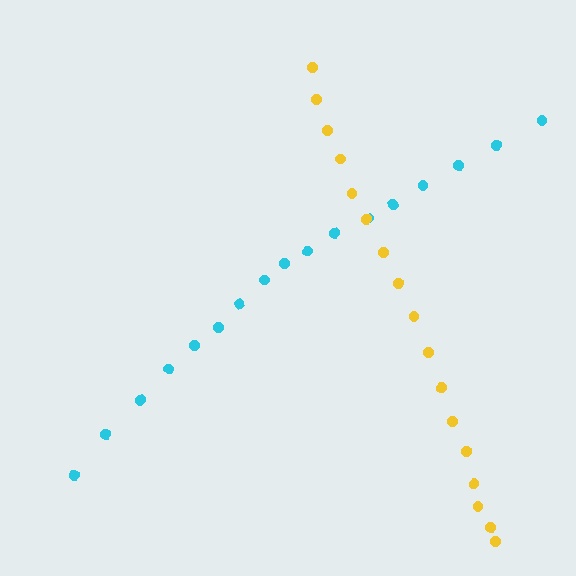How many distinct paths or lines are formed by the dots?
There are 2 distinct paths.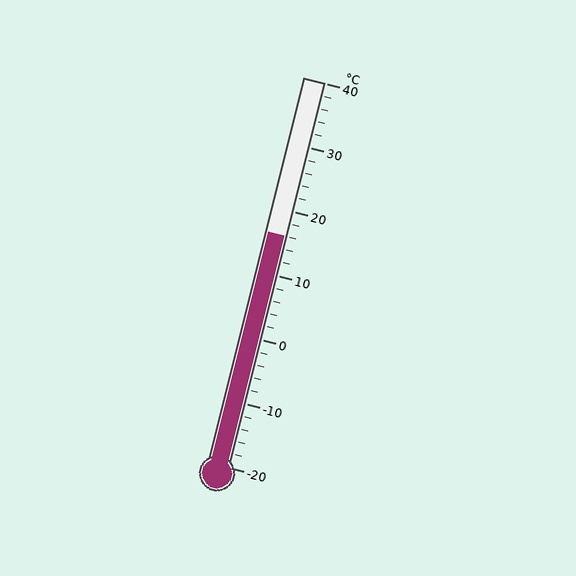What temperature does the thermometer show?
The thermometer shows approximately 16°C.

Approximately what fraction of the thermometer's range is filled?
The thermometer is filled to approximately 60% of its range.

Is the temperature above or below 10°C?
The temperature is above 10°C.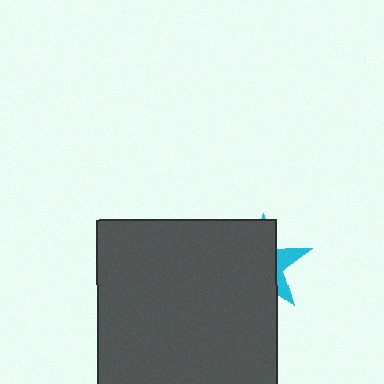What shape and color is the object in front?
The object in front is a dark gray square.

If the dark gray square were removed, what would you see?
You would see the complete cyan star.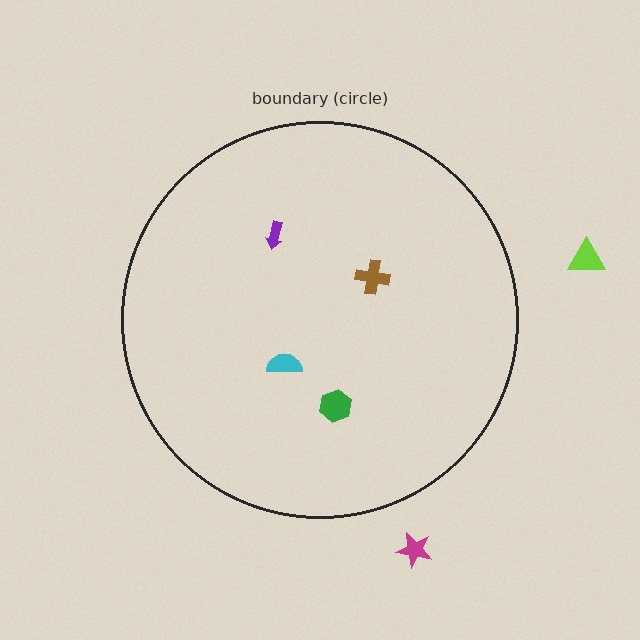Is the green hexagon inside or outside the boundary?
Inside.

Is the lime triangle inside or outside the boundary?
Outside.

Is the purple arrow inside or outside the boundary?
Inside.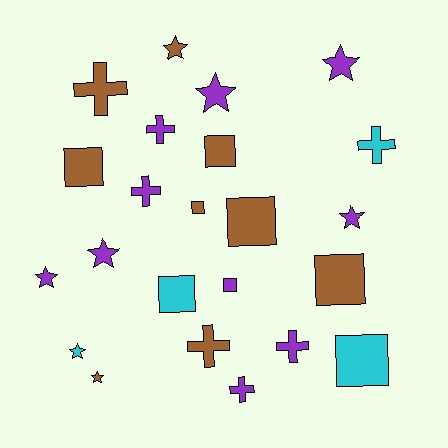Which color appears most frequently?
Purple, with 10 objects.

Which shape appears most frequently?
Square, with 8 objects.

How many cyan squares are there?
There are 2 cyan squares.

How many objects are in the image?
There are 23 objects.